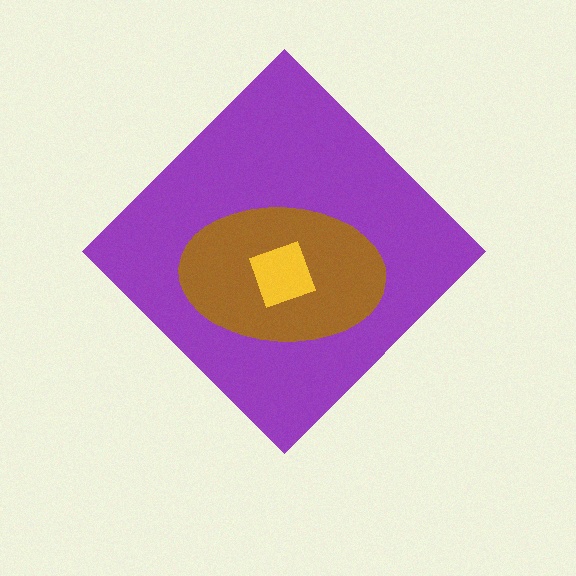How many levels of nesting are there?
3.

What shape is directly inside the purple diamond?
The brown ellipse.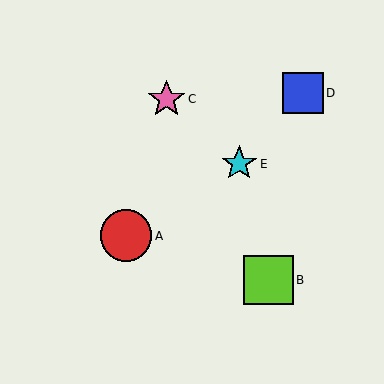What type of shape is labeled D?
Shape D is a blue square.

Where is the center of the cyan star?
The center of the cyan star is at (239, 164).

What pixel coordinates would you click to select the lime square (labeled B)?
Click at (269, 280) to select the lime square B.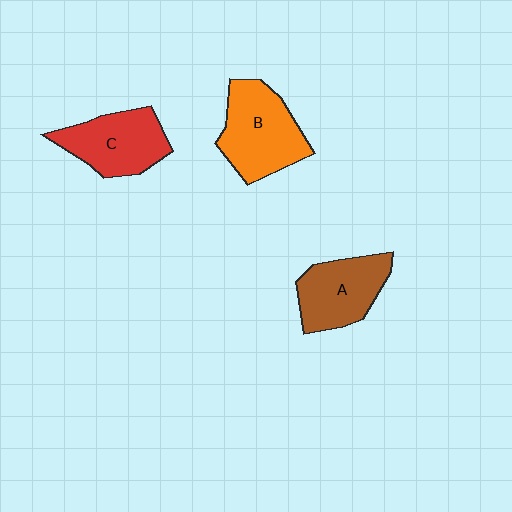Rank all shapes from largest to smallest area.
From largest to smallest: B (orange), C (red), A (brown).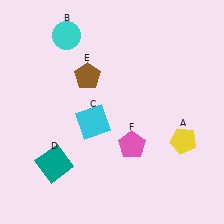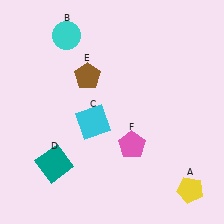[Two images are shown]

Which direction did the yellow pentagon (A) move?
The yellow pentagon (A) moved down.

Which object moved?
The yellow pentagon (A) moved down.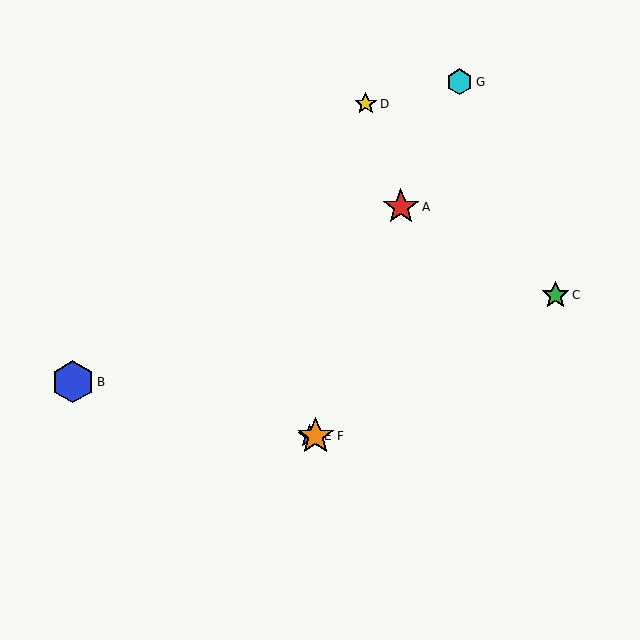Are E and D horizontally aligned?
No, E is at y≈436 and D is at y≈104.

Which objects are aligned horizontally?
Objects E, F are aligned horizontally.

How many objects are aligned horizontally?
2 objects (E, F) are aligned horizontally.